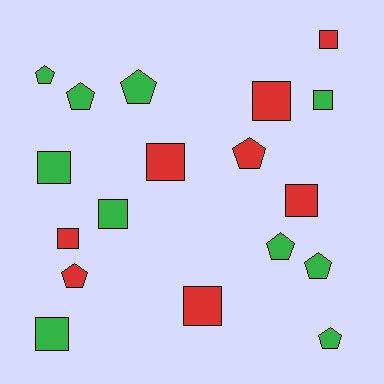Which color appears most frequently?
Green, with 10 objects.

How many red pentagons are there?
There are 2 red pentagons.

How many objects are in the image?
There are 18 objects.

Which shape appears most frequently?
Square, with 10 objects.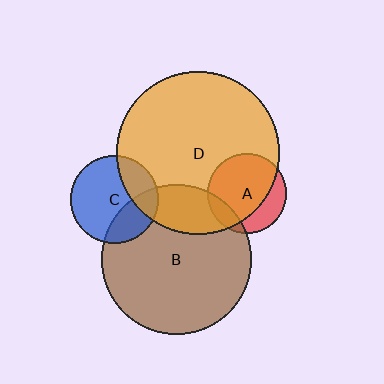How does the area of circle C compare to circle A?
Approximately 1.2 times.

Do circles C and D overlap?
Yes.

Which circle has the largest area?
Circle D (orange).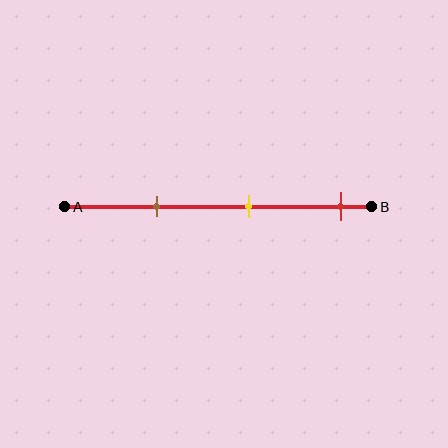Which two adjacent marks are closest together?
The brown and yellow marks are the closest adjacent pair.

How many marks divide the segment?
There are 3 marks dividing the segment.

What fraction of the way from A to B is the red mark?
The red mark is approximately 90% (0.9) of the way from A to B.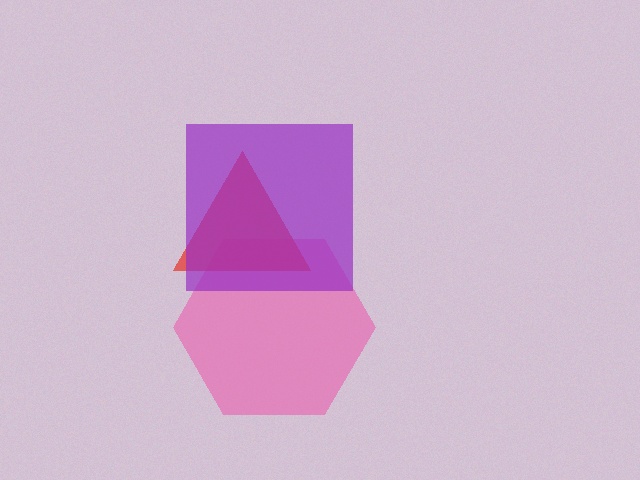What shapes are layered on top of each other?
The layered shapes are: a pink hexagon, a red triangle, a purple square.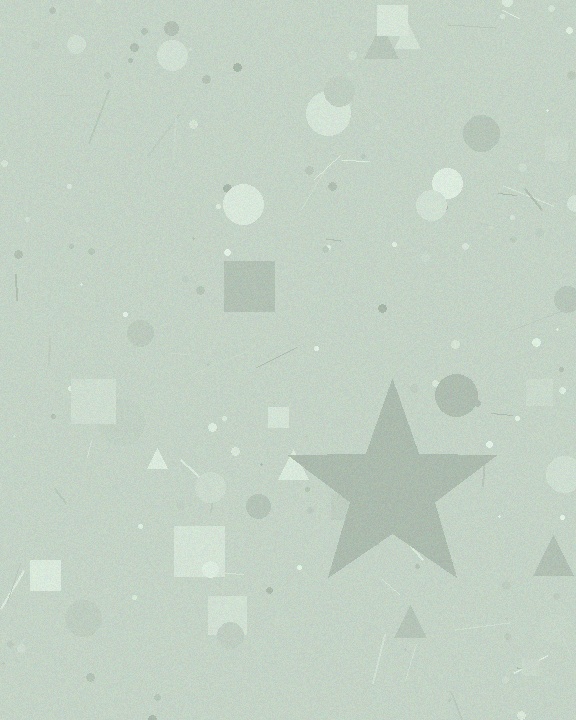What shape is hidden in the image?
A star is hidden in the image.